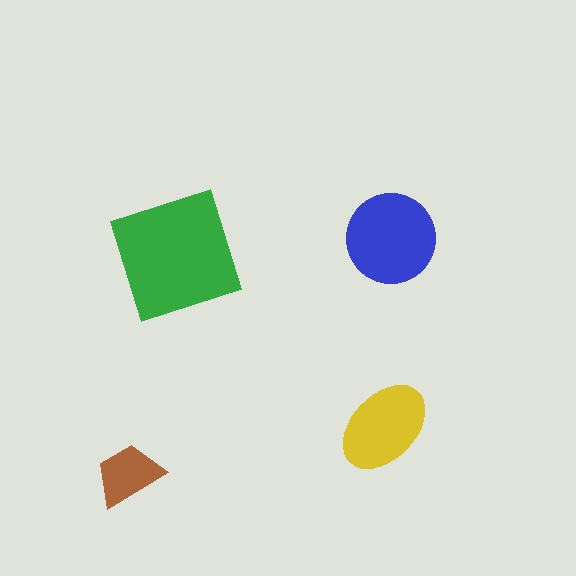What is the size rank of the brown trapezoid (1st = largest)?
4th.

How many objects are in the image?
There are 4 objects in the image.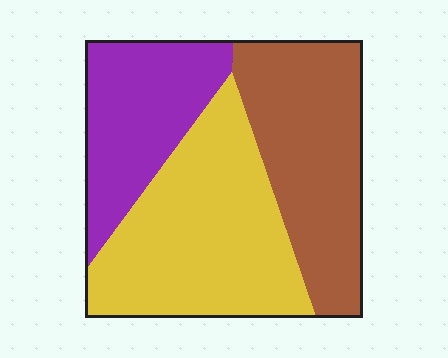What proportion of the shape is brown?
Brown takes up about one third (1/3) of the shape.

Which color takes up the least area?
Purple, at roughly 25%.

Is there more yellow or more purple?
Yellow.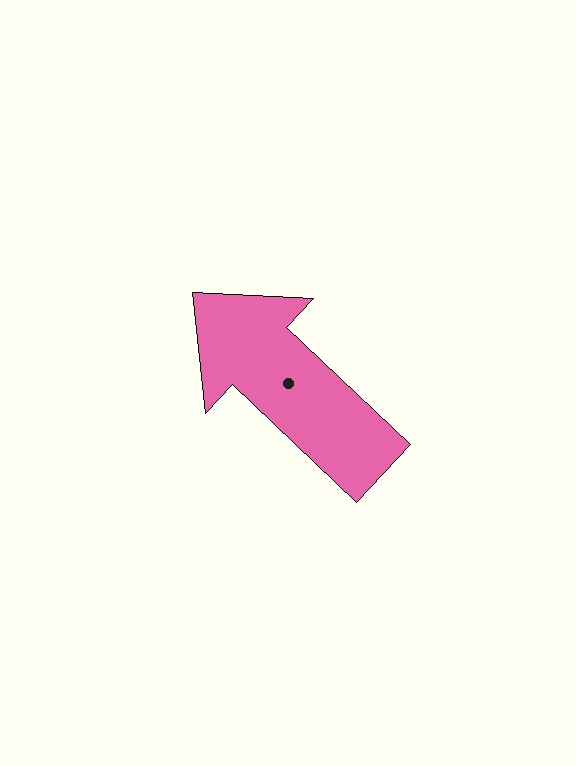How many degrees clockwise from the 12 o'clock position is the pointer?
Approximately 313 degrees.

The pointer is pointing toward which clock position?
Roughly 10 o'clock.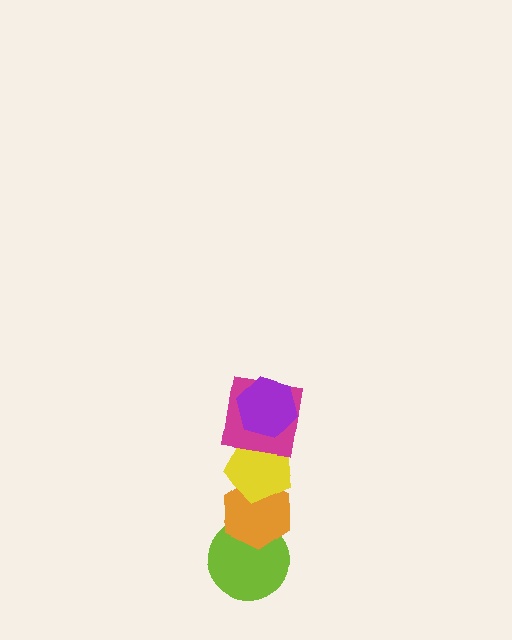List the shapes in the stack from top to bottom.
From top to bottom: the purple hexagon, the magenta square, the yellow pentagon, the orange hexagon, the lime circle.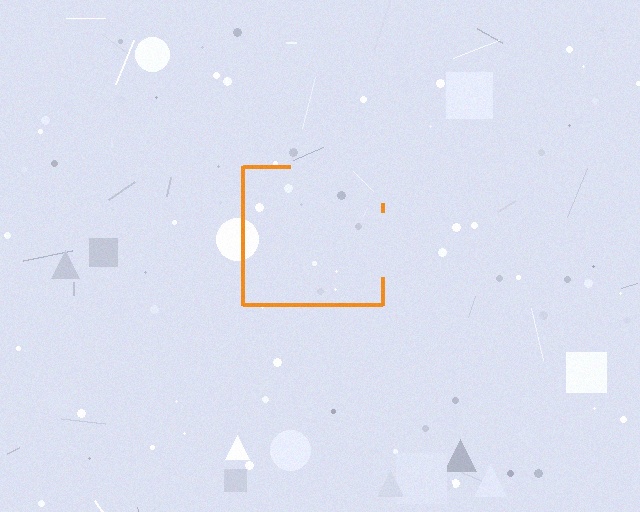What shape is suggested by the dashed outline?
The dashed outline suggests a square.